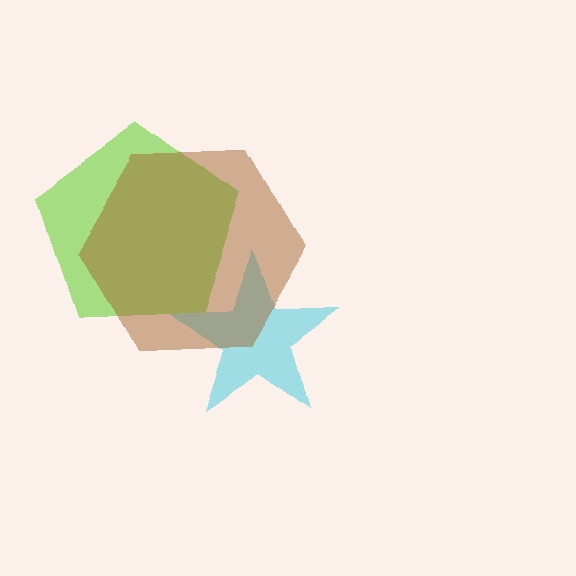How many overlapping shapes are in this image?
There are 3 overlapping shapes in the image.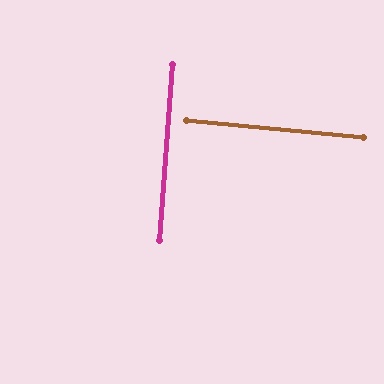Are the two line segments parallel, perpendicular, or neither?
Perpendicular — they meet at approximately 89°.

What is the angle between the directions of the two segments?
Approximately 89 degrees.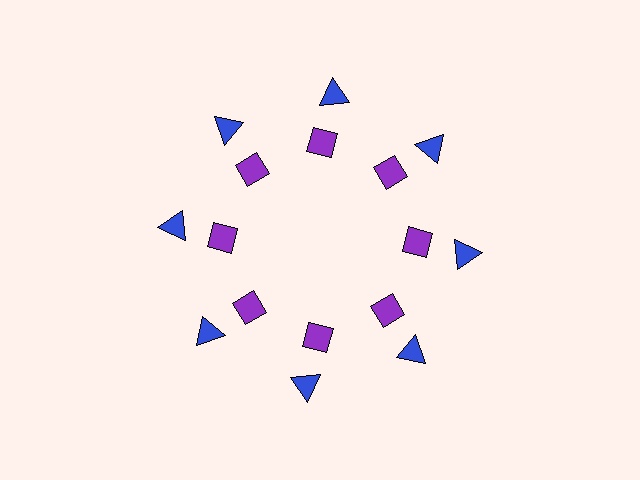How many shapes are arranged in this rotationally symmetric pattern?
There are 16 shapes, arranged in 8 groups of 2.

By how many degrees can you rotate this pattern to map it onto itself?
The pattern maps onto itself every 45 degrees of rotation.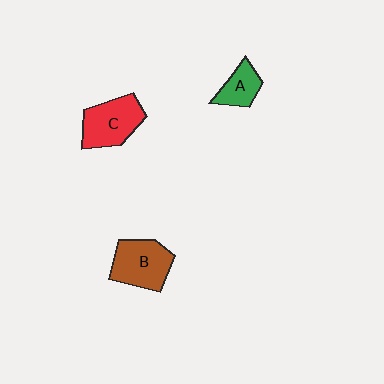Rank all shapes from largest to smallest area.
From largest to smallest: B (brown), C (red), A (green).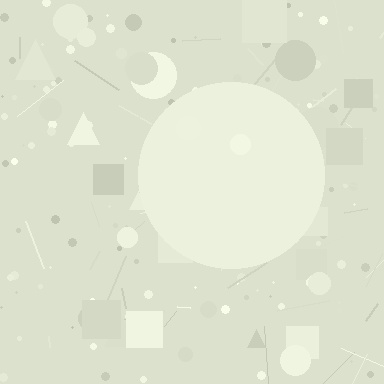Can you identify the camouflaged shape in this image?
The camouflaged shape is a circle.